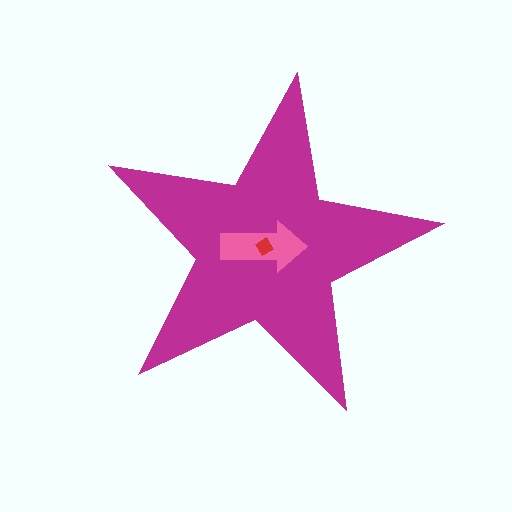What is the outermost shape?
The magenta star.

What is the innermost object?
The red diamond.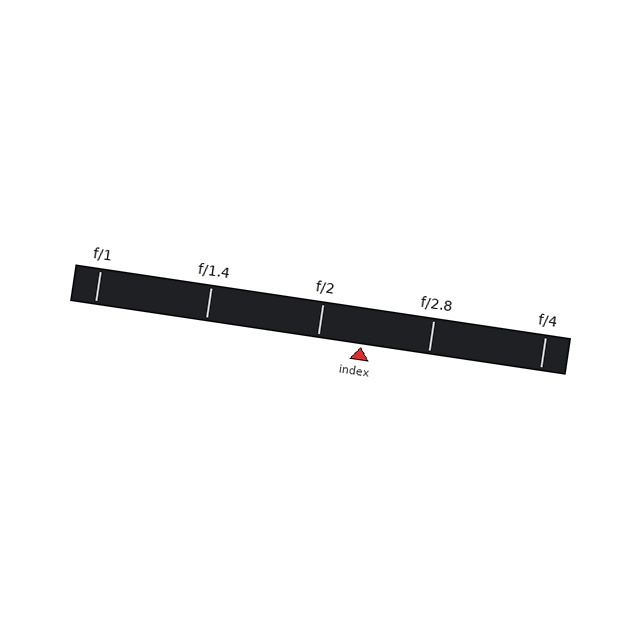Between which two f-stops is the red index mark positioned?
The index mark is between f/2 and f/2.8.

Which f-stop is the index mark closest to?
The index mark is closest to f/2.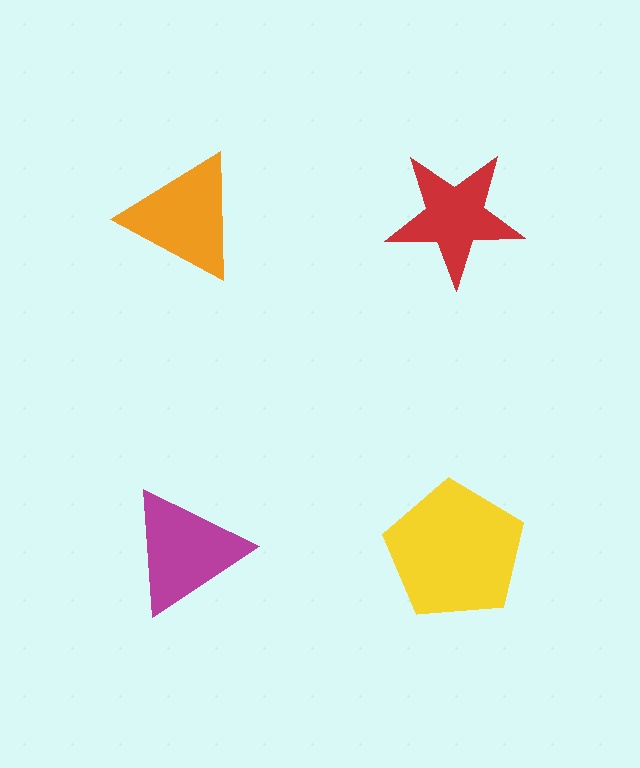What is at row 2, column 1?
A magenta triangle.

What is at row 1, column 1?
An orange triangle.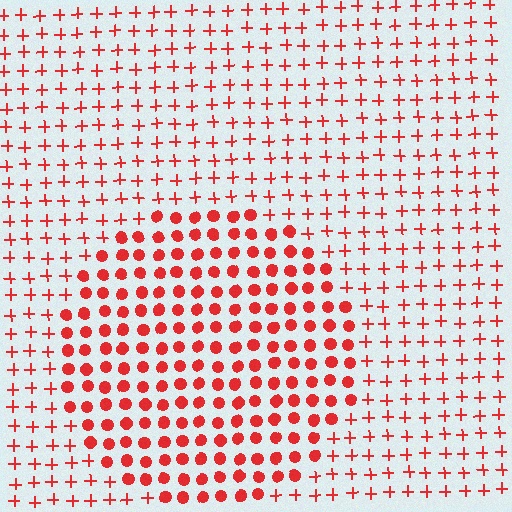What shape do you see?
I see a circle.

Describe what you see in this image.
The image is filled with small red elements arranged in a uniform grid. A circle-shaped region contains circles, while the surrounding area contains plus signs. The boundary is defined purely by the change in element shape.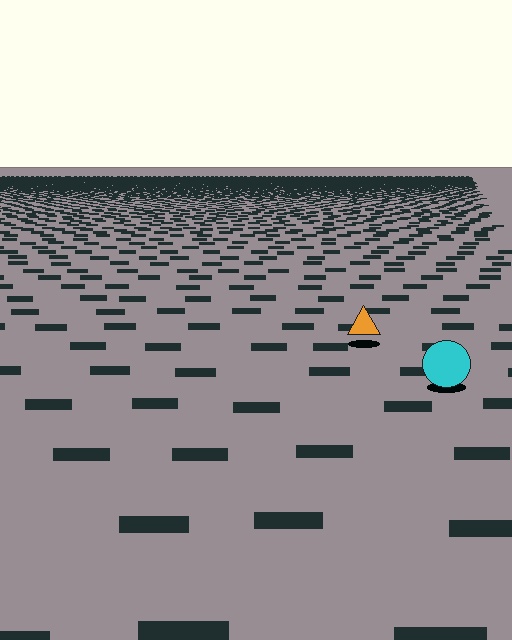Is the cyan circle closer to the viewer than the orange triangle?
Yes. The cyan circle is closer — you can tell from the texture gradient: the ground texture is coarser near it.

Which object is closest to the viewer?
The cyan circle is closest. The texture marks near it are larger and more spread out.